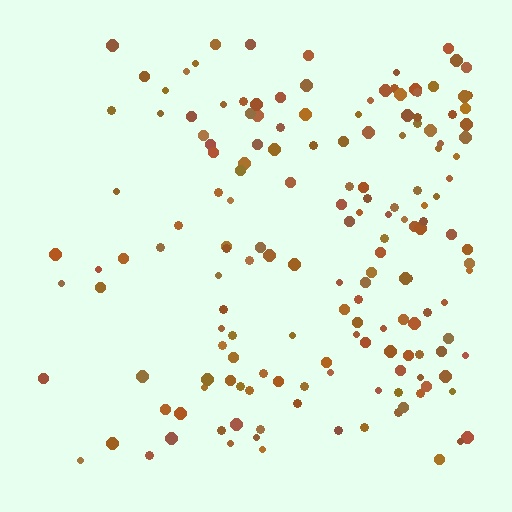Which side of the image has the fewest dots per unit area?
The left.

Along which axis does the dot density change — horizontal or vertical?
Horizontal.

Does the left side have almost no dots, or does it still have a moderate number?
Still a moderate number, just noticeably fewer than the right.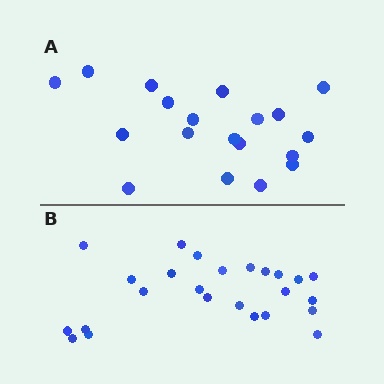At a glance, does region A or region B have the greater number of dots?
Region B (the bottom region) has more dots.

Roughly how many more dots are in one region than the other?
Region B has about 6 more dots than region A.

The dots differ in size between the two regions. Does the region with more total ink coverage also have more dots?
No. Region A has more total ink coverage because its dots are larger, but region B actually contains more individual dots. Total area can be misleading — the number of items is what matters here.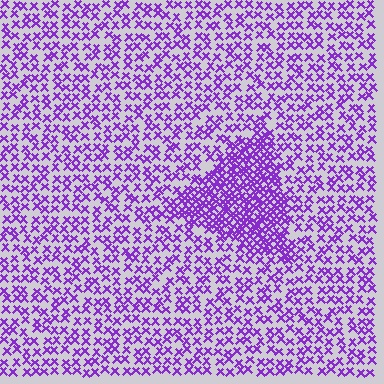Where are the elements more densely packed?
The elements are more densely packed inside the triangle boundary.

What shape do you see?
I see a triangle.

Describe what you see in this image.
The image contains small purple elements arranged at two different densities. A triangle-shaped region is visible where the elements are more densely packed than the surrounding area.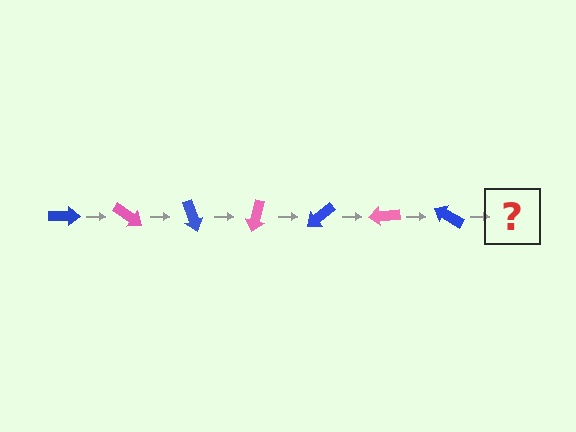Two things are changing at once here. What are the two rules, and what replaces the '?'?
The two rules are that it rotates 35 degrees each step and the color cycles through blue and pink. The '?' should be a pink arrow, rotated 245 degrees from the start.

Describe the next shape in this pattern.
It should be a pink arrow, rotated 245 degrees from the start.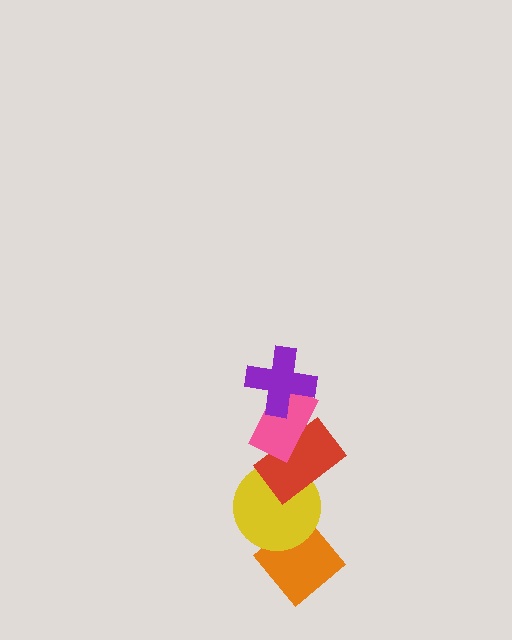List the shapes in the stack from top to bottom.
From top to bottom: the purple cross, the pink rectangle, the red rectangle, the yellow circle, the orange diamond.